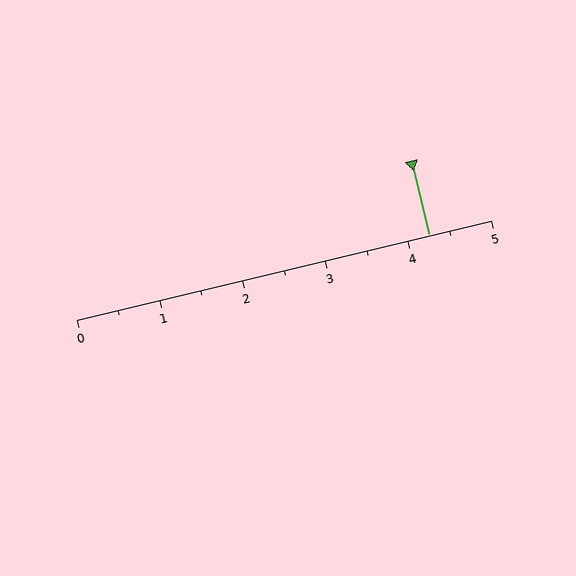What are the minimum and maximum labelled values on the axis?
The axis runs from 0 to 5.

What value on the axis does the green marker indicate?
The marker indicates approximately 4.2.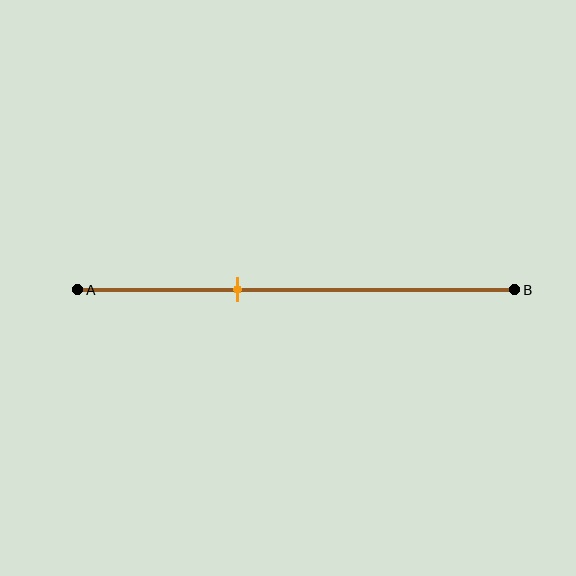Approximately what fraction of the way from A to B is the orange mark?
The orange mark is approximately 35% of the way from A to B.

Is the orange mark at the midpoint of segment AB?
No, the mark is at about 35% from A, not at the 50% midpoint.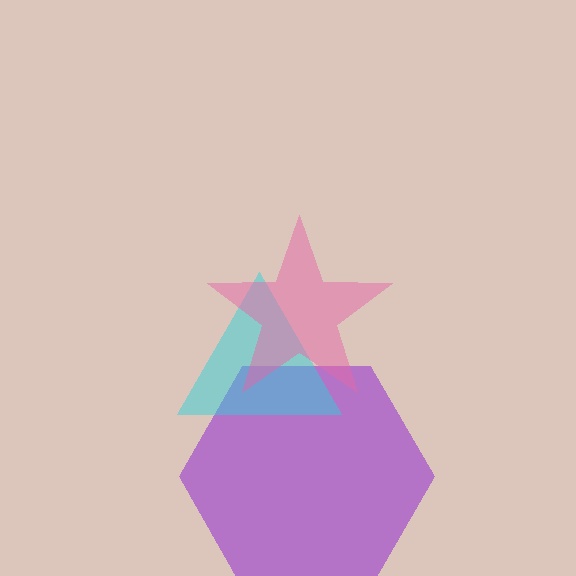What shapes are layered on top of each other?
The layered shapes are: a purple hexagon, a cyan triangle, a pink star.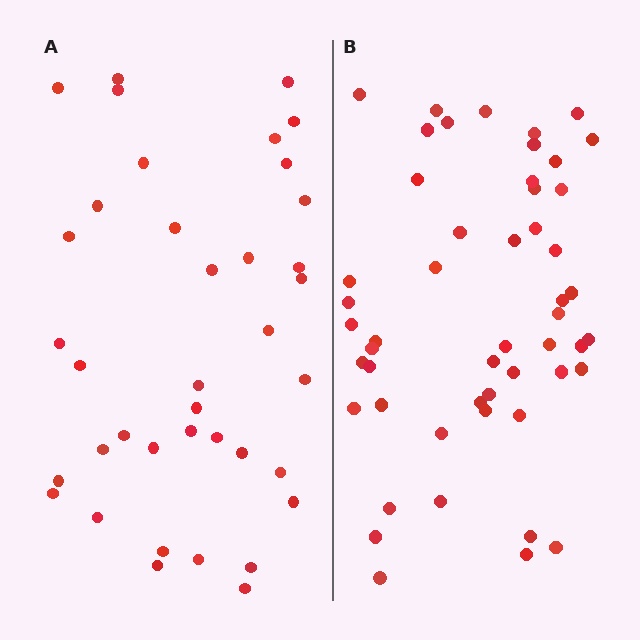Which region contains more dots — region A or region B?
Region B (the right region) has more dots.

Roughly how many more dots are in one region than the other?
Region B has approximately 15 more dots than region A.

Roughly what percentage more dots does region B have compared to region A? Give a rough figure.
About 35% more.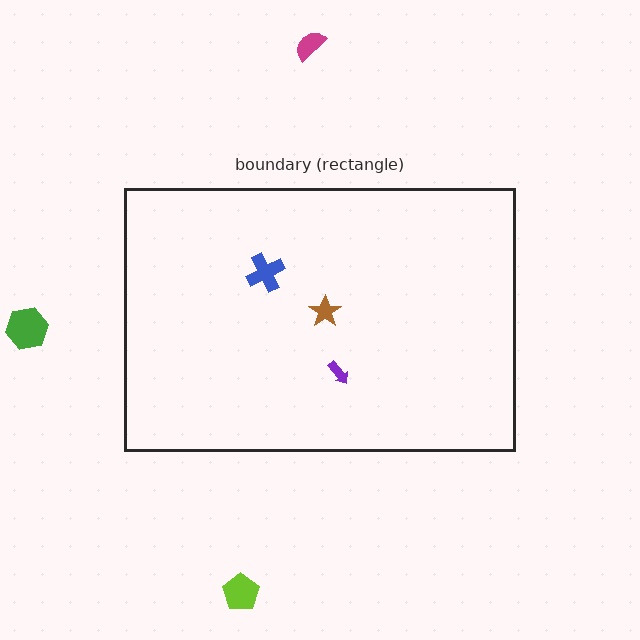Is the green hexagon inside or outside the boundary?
Outside.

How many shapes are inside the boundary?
3 inside, 3 outside.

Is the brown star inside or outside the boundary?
Inside.